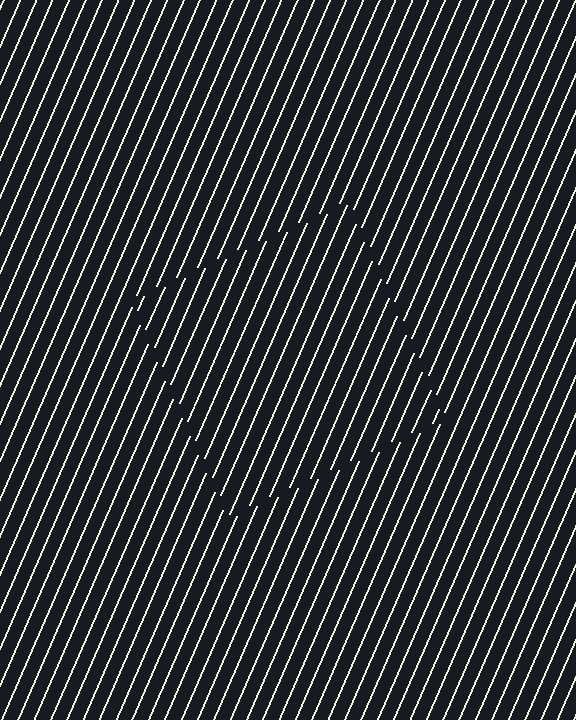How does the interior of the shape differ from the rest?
The interior of the shape contains the same grating, shifted by half a period — the contour is defined by the phase discontinuity where line-ends from the inner and outer gratings abut.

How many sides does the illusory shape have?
4 sides — the line-ends trace a square.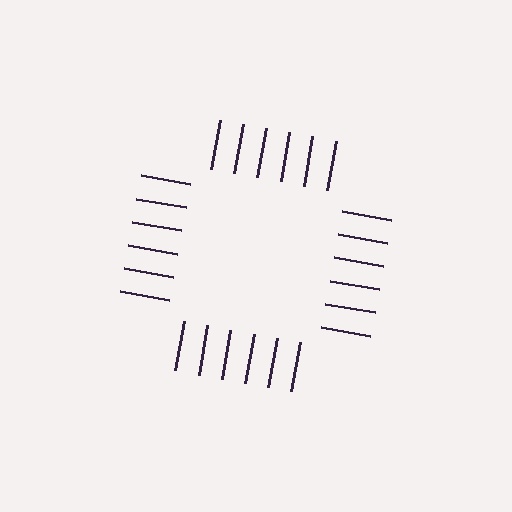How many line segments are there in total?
24 — 6 along each of the 4 edges.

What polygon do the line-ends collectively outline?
An illusory square — the line segments terminate on its edges but no continuous stroke is drawn.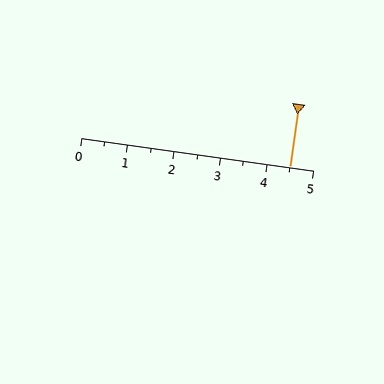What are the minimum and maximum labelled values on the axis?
The axis runs from 0 to 5.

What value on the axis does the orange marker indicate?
The marker indicates approximately 4.5.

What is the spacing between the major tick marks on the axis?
The major ticks are spaced 1 apart.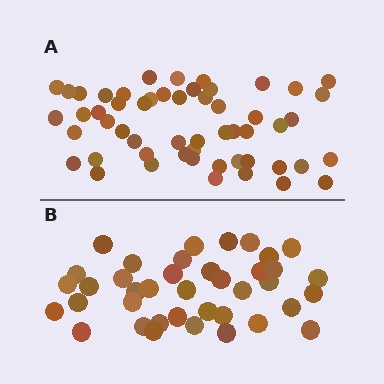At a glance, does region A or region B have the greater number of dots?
Region A (the top region) has more dots.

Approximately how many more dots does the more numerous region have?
Region A has approximately 15 more dots than region B.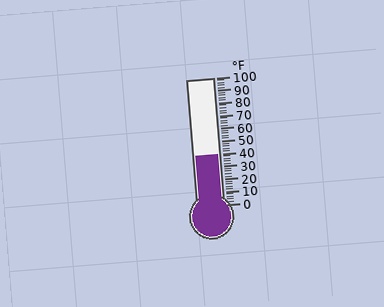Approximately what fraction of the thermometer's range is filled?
The thermometer is filled to approximately 40% of its range.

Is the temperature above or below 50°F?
The temperature is below 50°F.